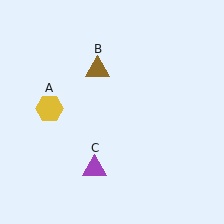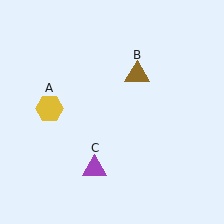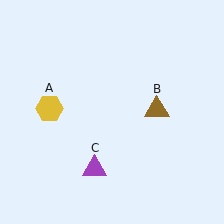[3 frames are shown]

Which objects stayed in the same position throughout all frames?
Yellow hexagon (object A) and purple triangle (object C) remained stationary.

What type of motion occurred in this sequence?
The brown triangle (object B) rotated clockwise around the center of the scene.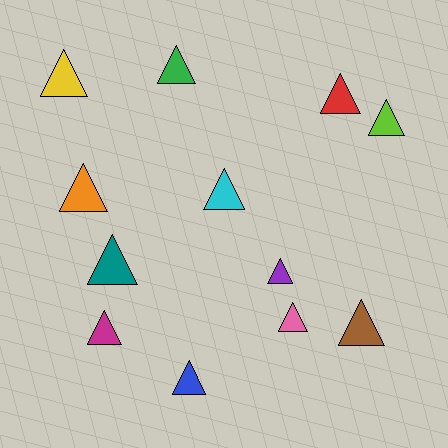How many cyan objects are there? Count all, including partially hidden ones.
There is 1 cyan object.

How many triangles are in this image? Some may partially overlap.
There are 12 triangles.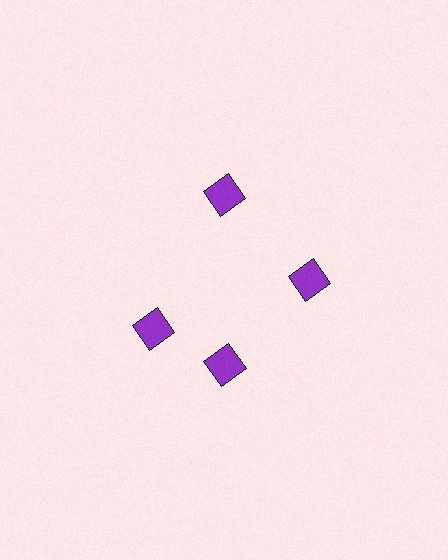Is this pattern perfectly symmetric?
No. The 4 purple diamonds are arranged in a ring, but one element near the 9 o'clock position is rotated out of alignment along the ring, breaking the 4-fold rotational symmetry.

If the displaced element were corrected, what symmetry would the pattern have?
It would have 4-fold rotational symmetry — the pattern would map onto itself every 90 degrees.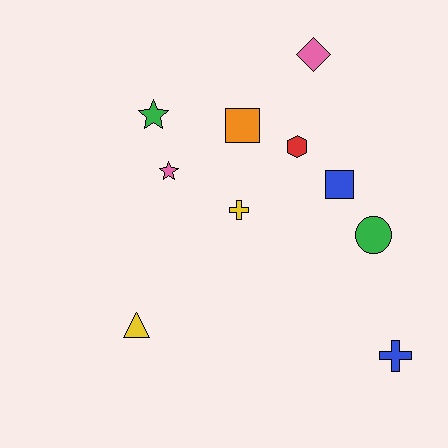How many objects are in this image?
There are 10 objects.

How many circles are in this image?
There is 1 circle.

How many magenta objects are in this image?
There are no magenta objects.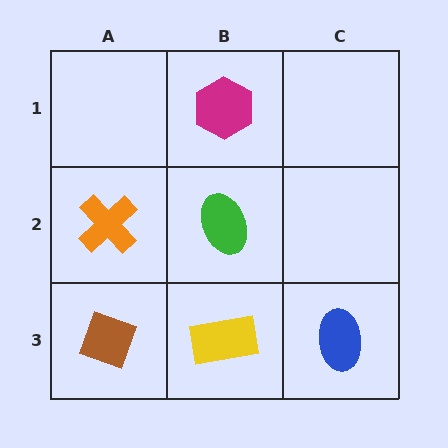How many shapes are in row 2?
2 shapes.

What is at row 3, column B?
A yellow rectangle.